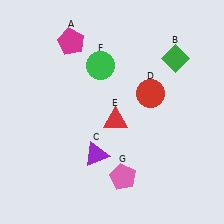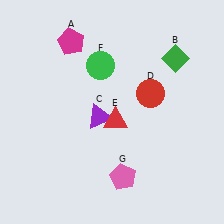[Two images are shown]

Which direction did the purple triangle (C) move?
The purple triangle (C) moved up.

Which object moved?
The purple triangle (C) moved up.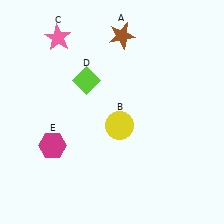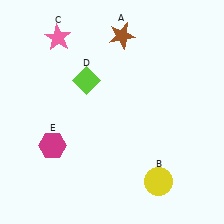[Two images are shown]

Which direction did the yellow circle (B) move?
The yellow circle (B) moved down.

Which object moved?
The yellow circle (B) moved down.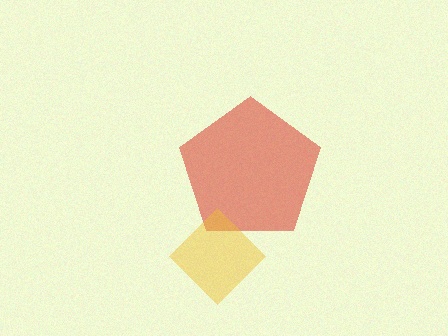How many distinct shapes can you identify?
There are 2 distinct shapes: a red pentagon, a yellow diamond.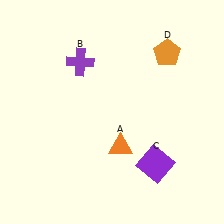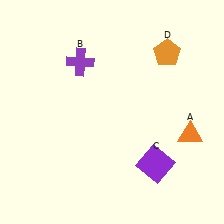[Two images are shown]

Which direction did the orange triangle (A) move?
The orange triangle (A) moved right.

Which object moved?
The orange triangle (A) moved right.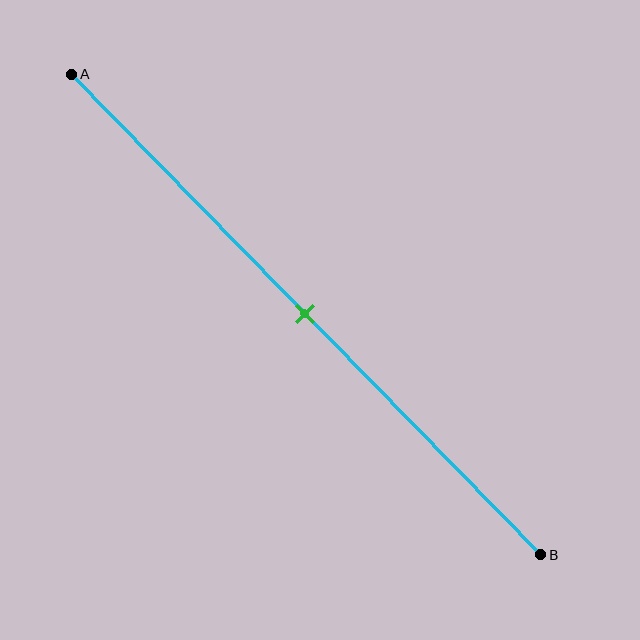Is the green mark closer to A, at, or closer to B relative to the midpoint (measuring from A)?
The green mark is approximately at the midpoint of segment AB.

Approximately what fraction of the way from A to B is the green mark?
The green mark is approximately 50% of the way from A to B.